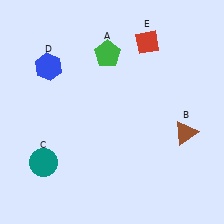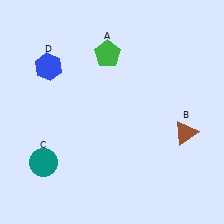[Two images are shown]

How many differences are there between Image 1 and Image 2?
There is 1 difference between the two images.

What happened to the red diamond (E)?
The red diamond (E) was removed in Image 2. It was in the top-right area of Image 1.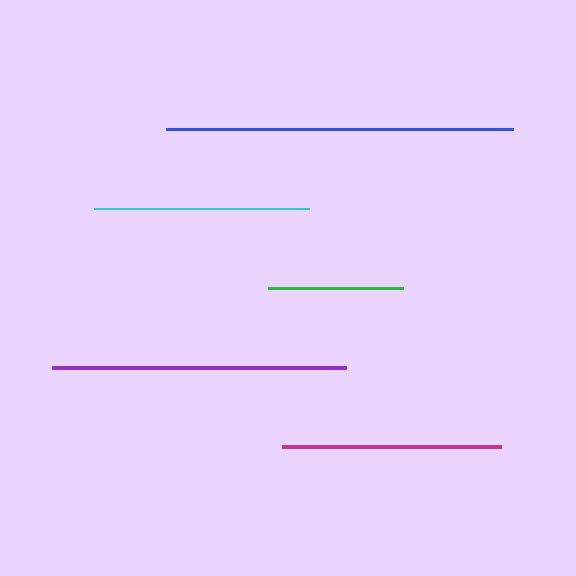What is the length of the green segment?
The green segment is approximately 134 pixels long.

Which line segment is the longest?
The blue line is the longest at approximately 347 pixels.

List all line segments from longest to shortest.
From longest to shortest: blue, purple, magenta, cyan, green.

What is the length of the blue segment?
The blue segment is approximately 347 pixels long.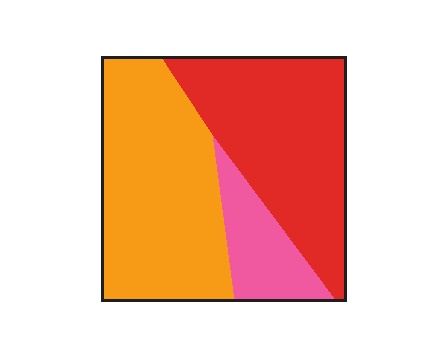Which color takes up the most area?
Orange, at roughly 45%.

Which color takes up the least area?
Pink, at roughly 15%.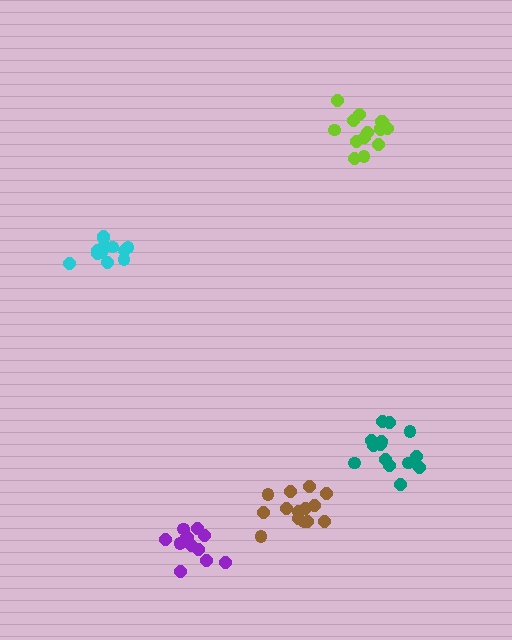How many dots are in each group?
Group 1: 14 dots, Group 2: 15 dots, Group 3: 12 dots, Group 4: 12 dots, Group 5: 14 dots (67 total).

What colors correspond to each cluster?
The clusters are colored: brown, lime, cyan, purple, teal.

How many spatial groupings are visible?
There are 5 spatial groupings.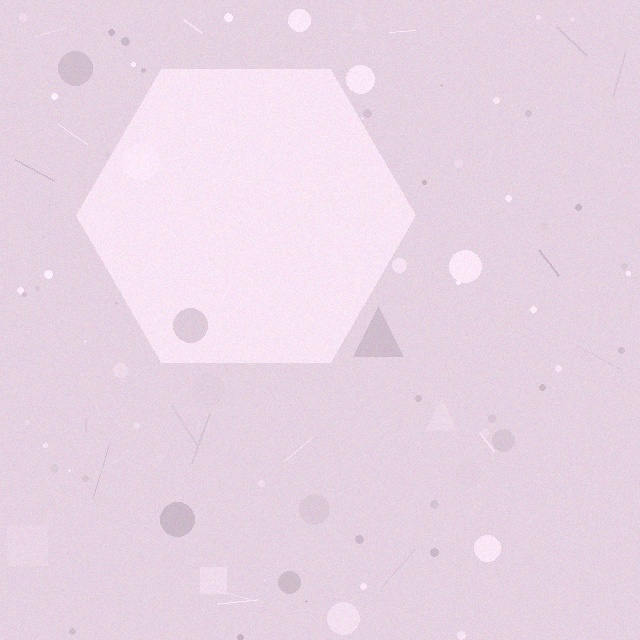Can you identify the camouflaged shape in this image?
The camouflaged shape is a hexagon.